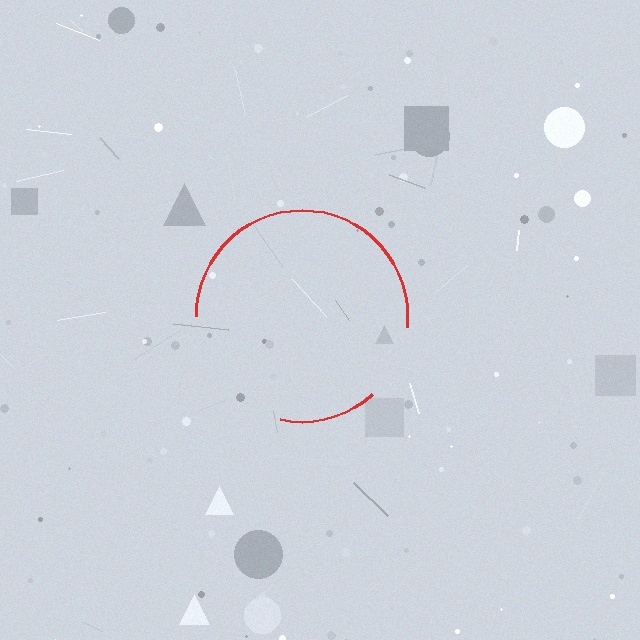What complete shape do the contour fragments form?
The contour fragments form a circle.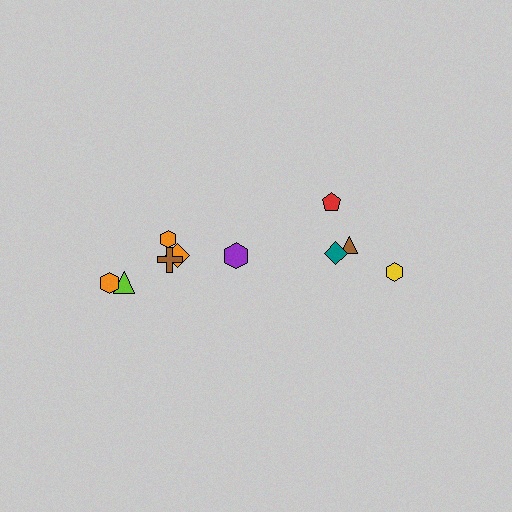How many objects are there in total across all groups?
There are 10 objects.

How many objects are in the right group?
There are 4 objects.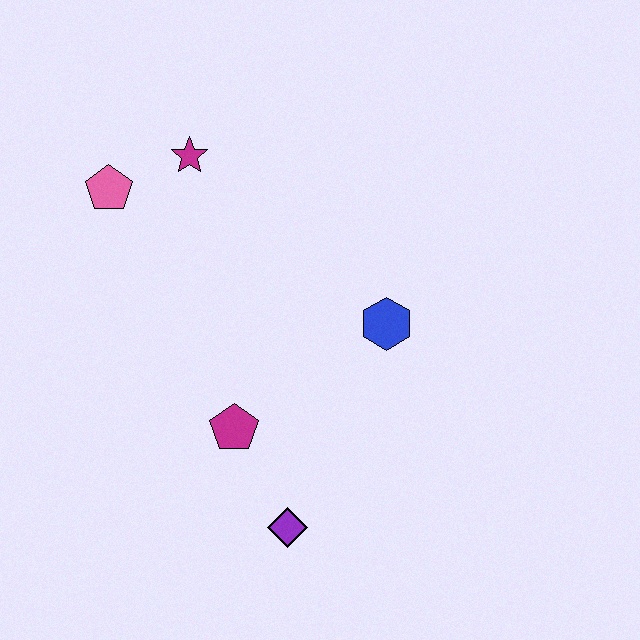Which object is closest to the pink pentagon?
The magenta star is closest to the pink pentagon.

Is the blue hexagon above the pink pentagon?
No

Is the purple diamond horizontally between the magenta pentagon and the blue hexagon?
Yes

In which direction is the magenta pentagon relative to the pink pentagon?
The magenta pentagon is below the pink pentagon.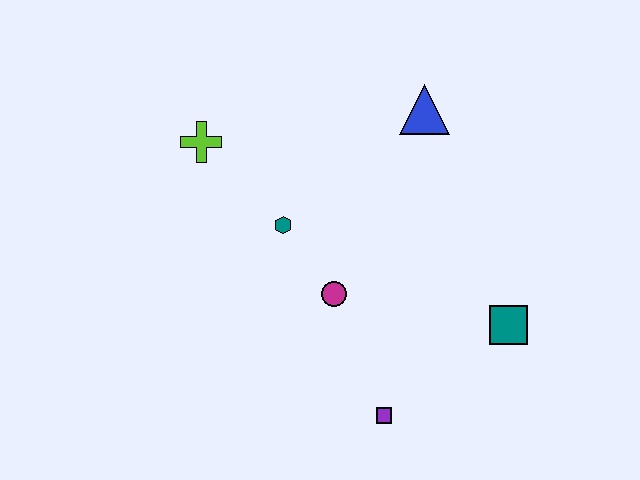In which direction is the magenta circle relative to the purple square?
The magenta circle is above the purple square.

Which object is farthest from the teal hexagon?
The teal square is farthest from the teal hexagon.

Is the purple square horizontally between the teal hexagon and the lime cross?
No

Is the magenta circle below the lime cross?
Yes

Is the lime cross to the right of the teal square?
No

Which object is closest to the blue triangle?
The teal hexagon is closest to the blue triangle.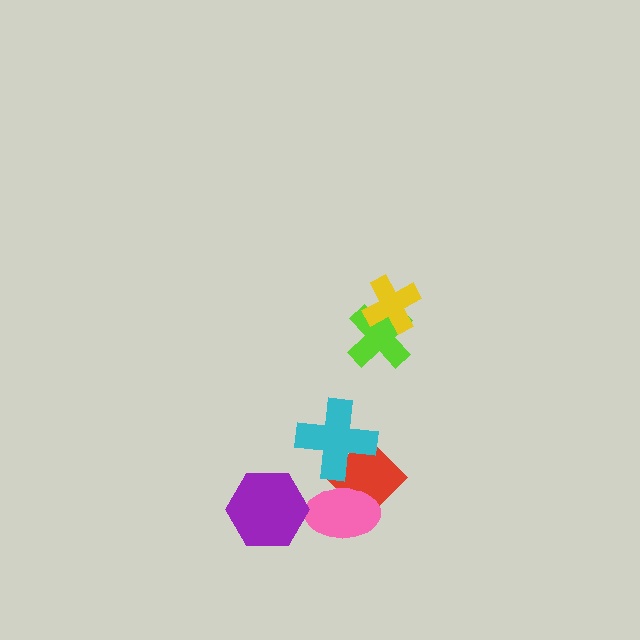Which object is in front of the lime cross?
The yellow cross is in front of the lime cross.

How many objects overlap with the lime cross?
1 object overlaps with the lime cross.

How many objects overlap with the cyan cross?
1 object overlaps with the cyan cross.